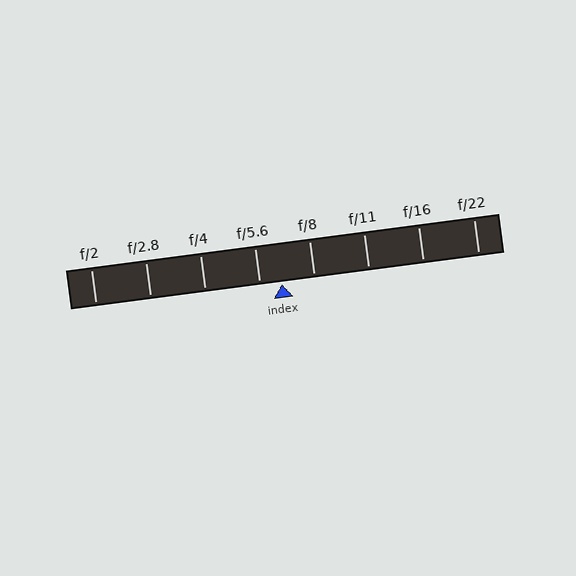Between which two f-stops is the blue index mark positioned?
The index mark is between f/5.6 and f/8.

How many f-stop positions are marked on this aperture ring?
There are 8 f-stop positions marked.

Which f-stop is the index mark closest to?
The index mark is closest to f/5.6.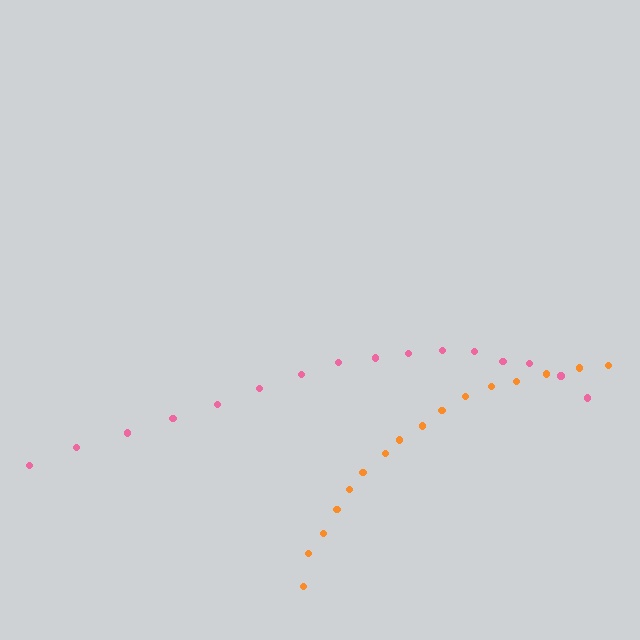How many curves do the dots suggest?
There are 2 distinct paths.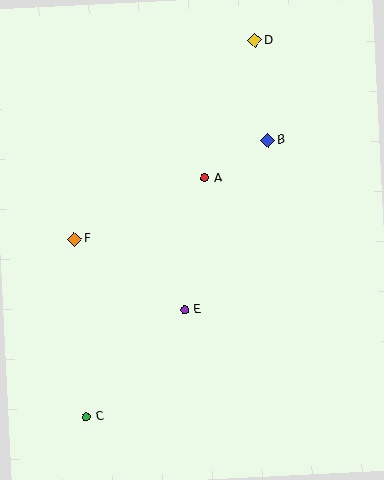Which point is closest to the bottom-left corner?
Point C is closest to the bottom-left corner.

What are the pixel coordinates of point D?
Point D is at (255, 40).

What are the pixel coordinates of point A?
Point A is at (205, 178).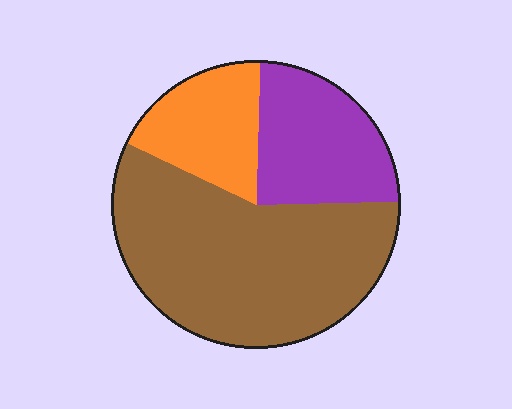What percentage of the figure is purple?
Purple covers about 25% of the figure.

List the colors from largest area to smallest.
From largest to smallest: brown, purple, orange.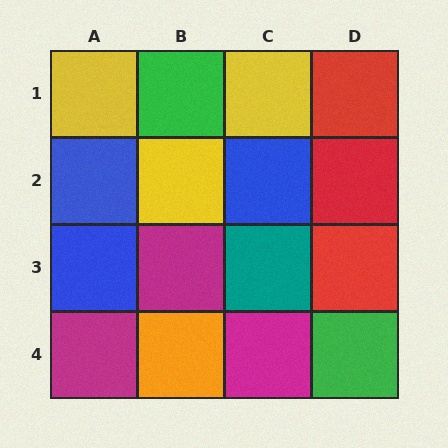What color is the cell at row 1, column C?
Yellow.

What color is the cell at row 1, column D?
Red.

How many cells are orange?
1 cell is orange.